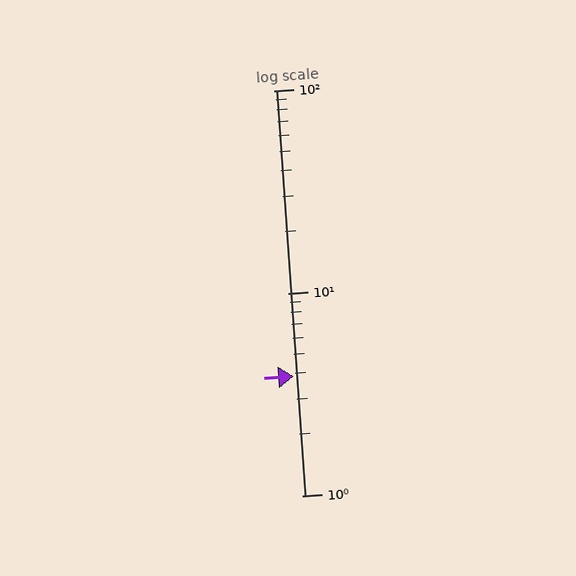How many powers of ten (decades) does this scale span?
The scale spans 2 decades, from 1 to 100.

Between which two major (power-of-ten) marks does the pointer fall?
The pointer is between 1 and 10.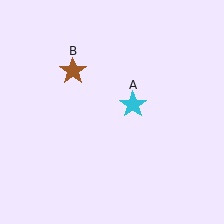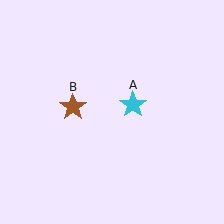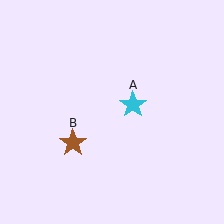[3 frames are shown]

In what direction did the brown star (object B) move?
The brown star (object B) moved down.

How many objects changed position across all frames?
1 object changed position: brown star (object B).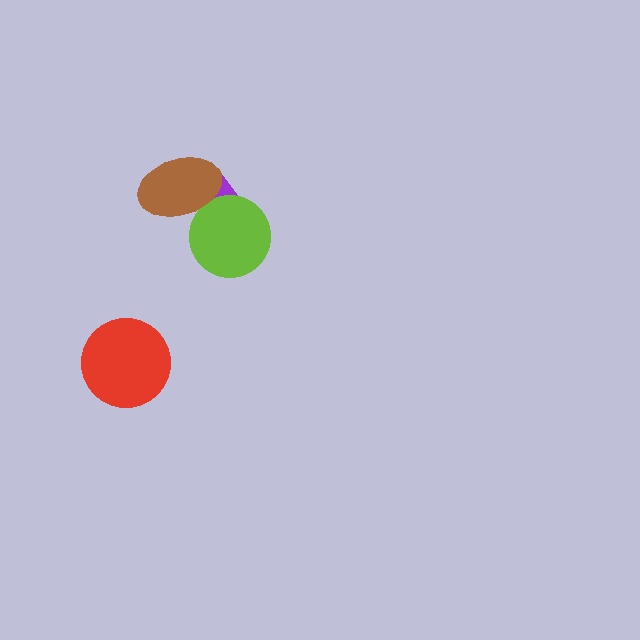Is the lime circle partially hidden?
Yes, it is partially covered by another shape.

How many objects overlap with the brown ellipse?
2 objects overlap with the brown ellipse.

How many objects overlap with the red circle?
0 objects overlap with the red circle.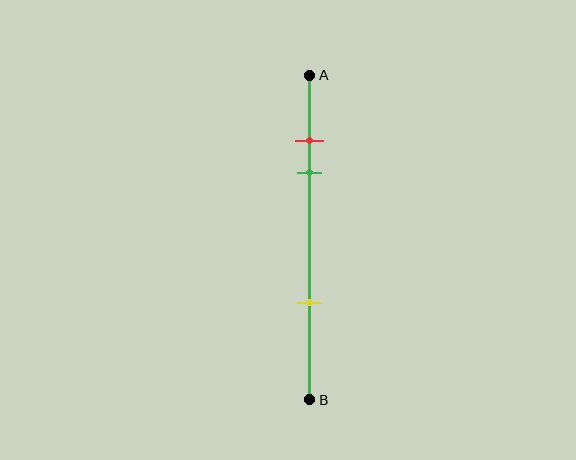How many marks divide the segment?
There are 3 marks dividing the segment.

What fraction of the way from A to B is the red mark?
The red mark is approximately 20% (0.2) of the way from A to B.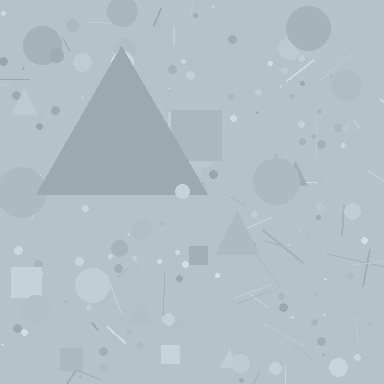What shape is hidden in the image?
A triangle is hidden in the image.